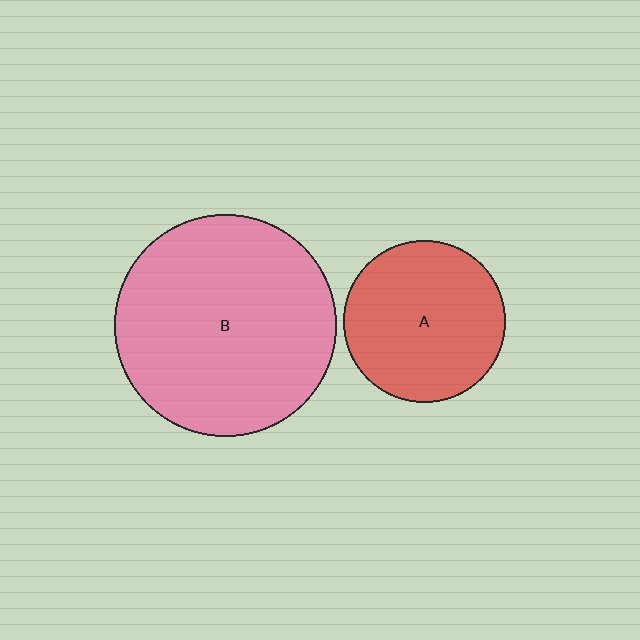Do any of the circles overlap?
No, none of the circles overlap.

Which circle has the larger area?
Circle B (pink).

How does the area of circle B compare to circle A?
Approximately 1.9 times.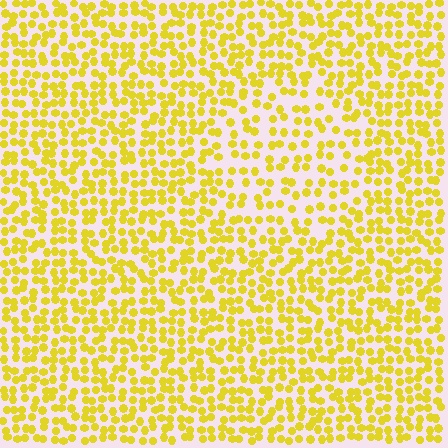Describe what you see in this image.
The image contains small yellow elements arranged at two different densities. A circle-shaped region is visible where the elements are less densely packed than the surrounding area.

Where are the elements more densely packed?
The elements are more densely packed outside the circle boundary.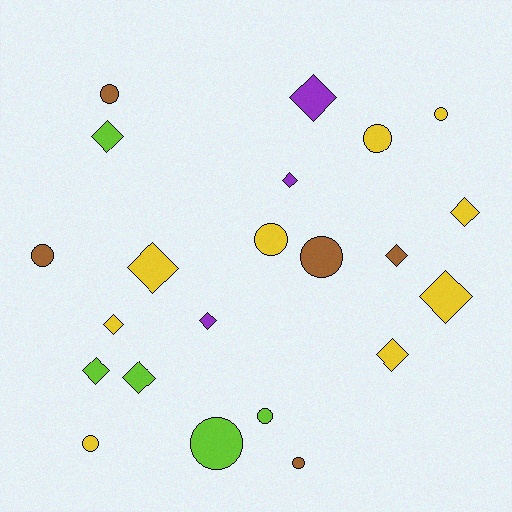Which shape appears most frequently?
Diamond, with 12 objects.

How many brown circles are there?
There are 4 brown circles.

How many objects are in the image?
There are 22 objects.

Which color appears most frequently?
Yellow, with 9 objects.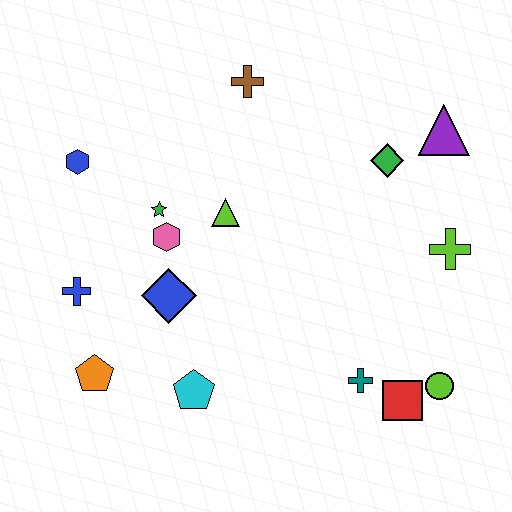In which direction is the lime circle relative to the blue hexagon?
The lime circle is to the right of the blue hexagon.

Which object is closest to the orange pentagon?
The blue cross is closest to the orange pentagon.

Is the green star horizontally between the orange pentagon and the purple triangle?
Yes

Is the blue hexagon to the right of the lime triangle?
No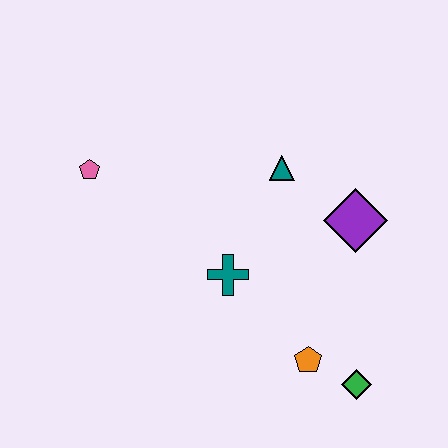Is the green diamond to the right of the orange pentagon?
Yes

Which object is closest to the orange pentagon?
The green diamond is closest to the orange pentagon.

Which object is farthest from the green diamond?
The pink pentagon is farthest from the green diamond.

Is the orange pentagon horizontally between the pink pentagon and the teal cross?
No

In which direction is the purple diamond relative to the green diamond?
The purple diamond is above the green diamond.